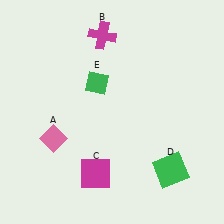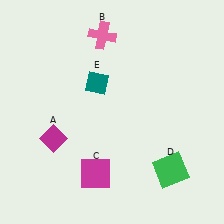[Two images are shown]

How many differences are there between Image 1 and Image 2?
There are 3 differences between the two images.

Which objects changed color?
A changed from pink to magenta. B changed from magenta to pink. E changed from green to teal.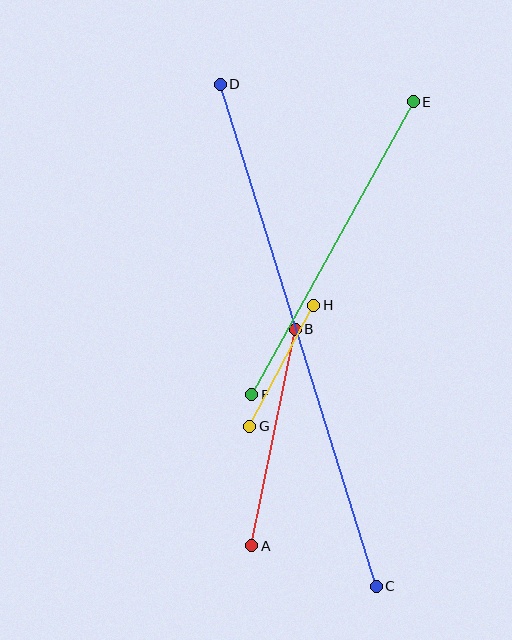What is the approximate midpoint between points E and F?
The midpoint is at approximately (333, 248) pixels.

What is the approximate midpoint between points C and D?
The midpoint is at approximately (298, 335) pixels.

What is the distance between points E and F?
The distance is approximately 335 pixels.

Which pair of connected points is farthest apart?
Points C and D are farthest apart.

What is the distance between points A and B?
The distance is approximately 221 pixels.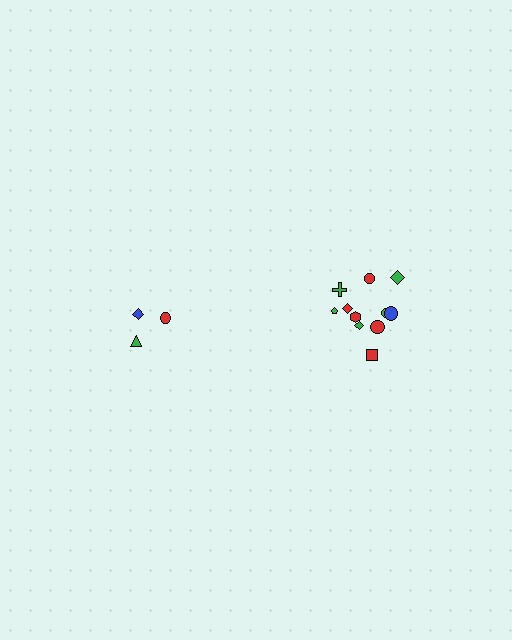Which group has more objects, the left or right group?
The right group.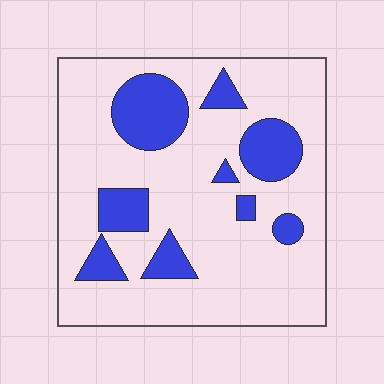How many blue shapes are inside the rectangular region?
9.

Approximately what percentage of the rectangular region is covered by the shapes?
Approximately 20%.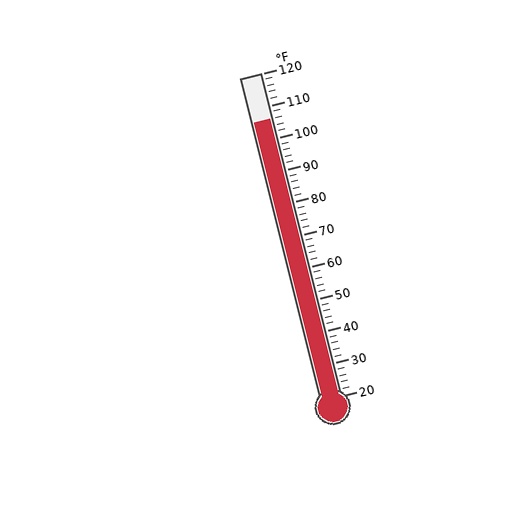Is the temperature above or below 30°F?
The temperature is above 30°F.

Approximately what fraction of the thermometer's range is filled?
The thermometer is filled to approximately 85% of its range.